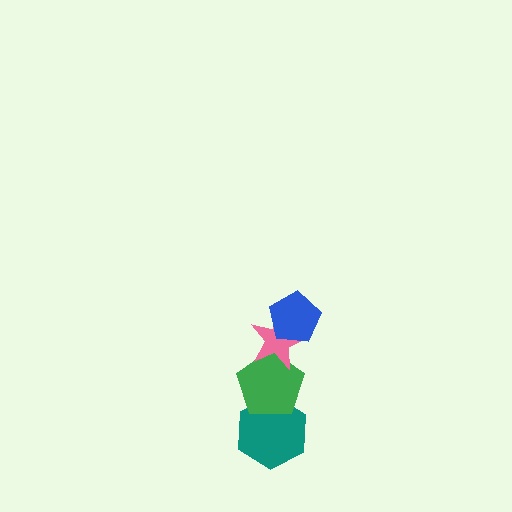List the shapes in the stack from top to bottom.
From top to bottom: the blue pentagon, the pink star, the green pentagon, the teal hexagon.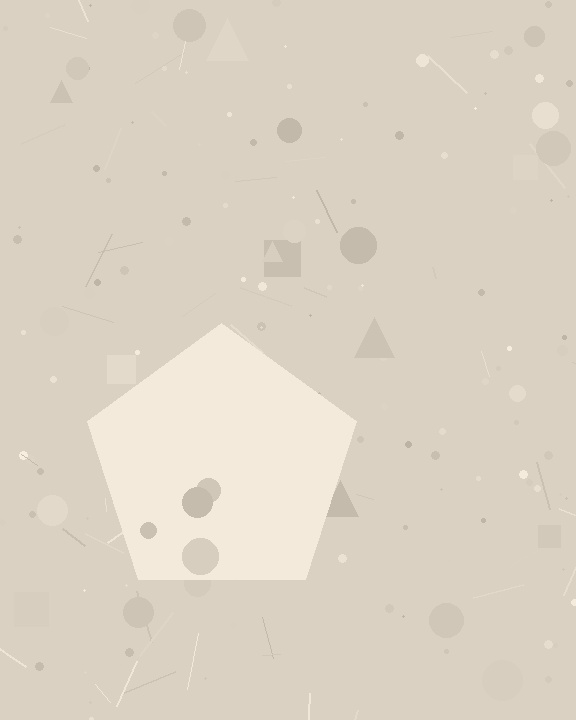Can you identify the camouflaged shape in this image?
The camouflaged shape is a pentagon.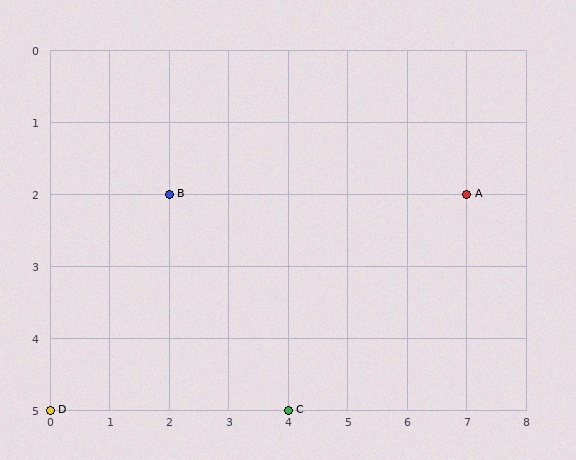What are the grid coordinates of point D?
Point D is at grid coordinates (0, 5).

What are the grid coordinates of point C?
Point C is at grid coordinates (4, 5).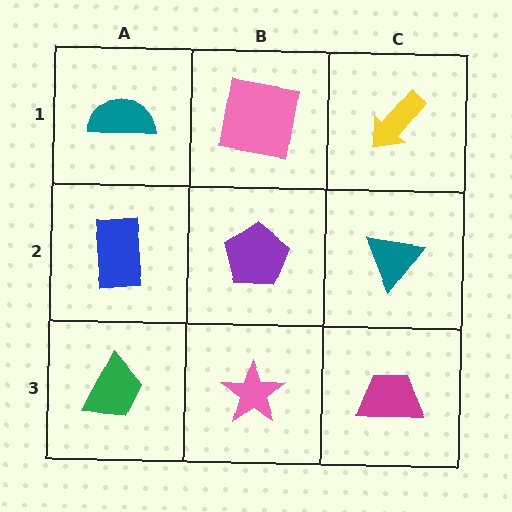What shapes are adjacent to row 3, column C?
A teal triangle (row 2, column C), a pink star (row 3, column B).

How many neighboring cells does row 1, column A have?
2.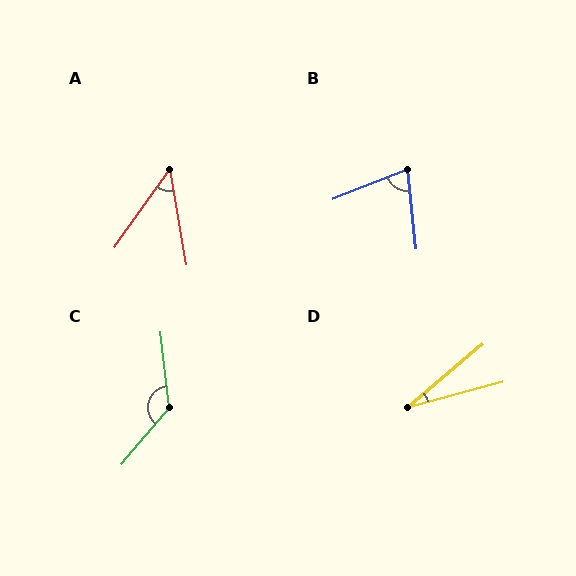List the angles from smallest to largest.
D (25°), A (45°), B (75°), C (134°).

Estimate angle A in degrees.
Approximately 45 degrees.